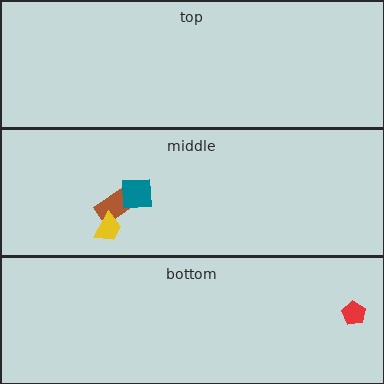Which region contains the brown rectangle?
The middle region.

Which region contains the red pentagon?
The bottom region.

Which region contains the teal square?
The middle region.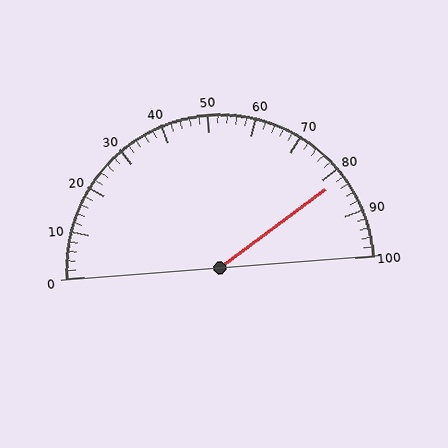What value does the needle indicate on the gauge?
The needle indicates approximately 82.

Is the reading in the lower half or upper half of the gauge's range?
The reading is in the upper half of the range (0 to 100).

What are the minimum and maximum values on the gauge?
The gauge ranges from 0 to 100.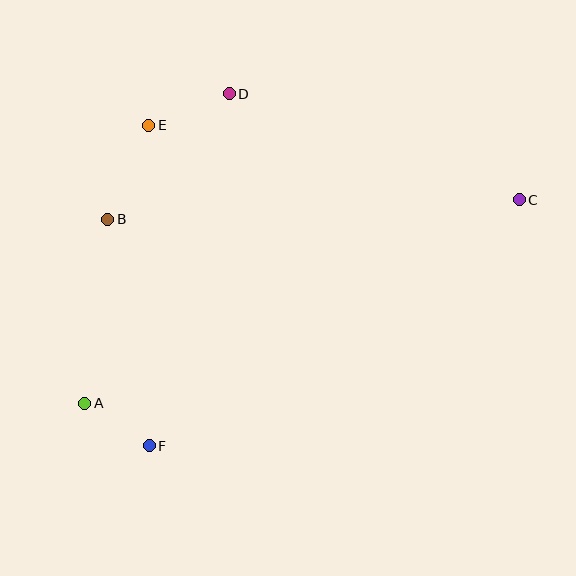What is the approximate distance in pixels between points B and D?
The distance between B and D is approximately 174 pixels.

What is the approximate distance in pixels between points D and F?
The distance between D and F is approximately 361 pixels.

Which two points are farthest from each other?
Points A and C are farthest from each other.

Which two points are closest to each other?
Points A and F are closest to each other.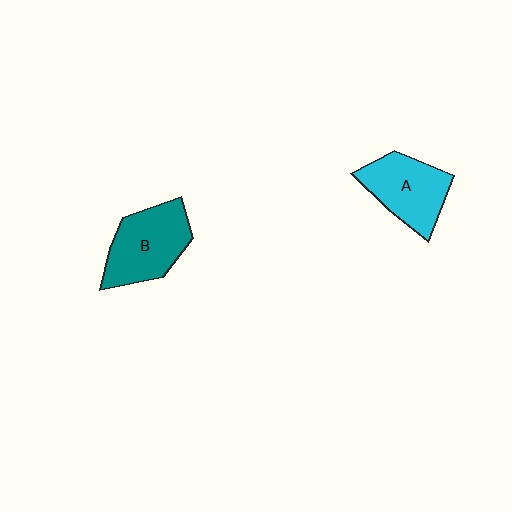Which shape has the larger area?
Shape B (teal).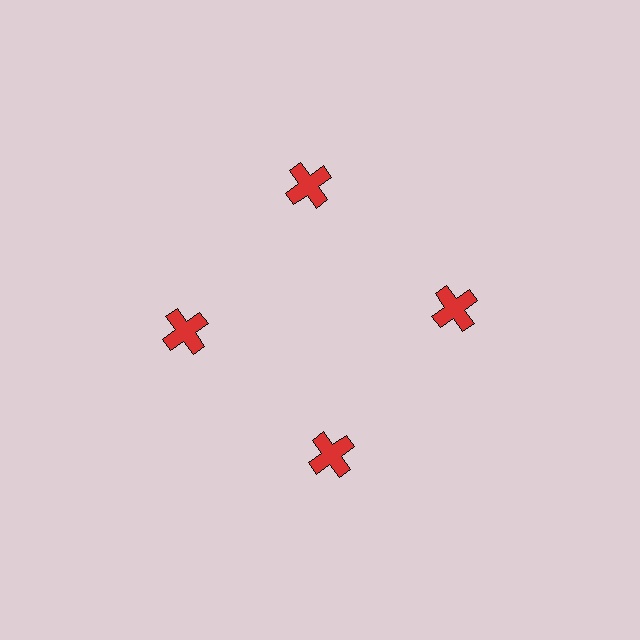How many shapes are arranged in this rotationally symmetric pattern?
There are 4 shapes, arranged in 4 groups of 1.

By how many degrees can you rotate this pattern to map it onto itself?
The pattern maps onto itself every 90 degrees of rotation.